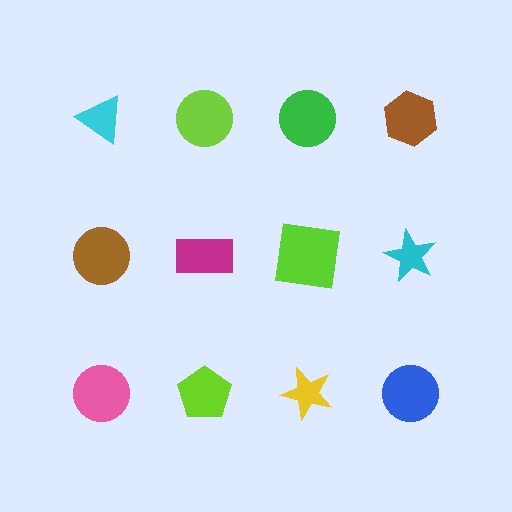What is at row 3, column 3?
A yellow star.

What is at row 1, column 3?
A green circle.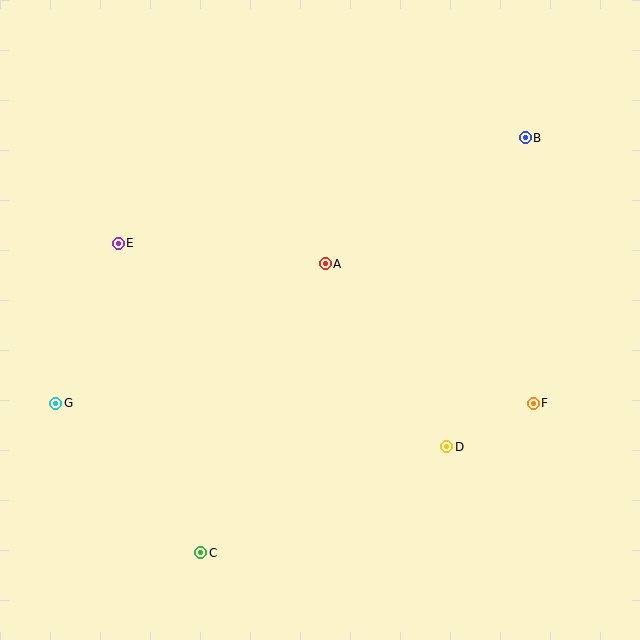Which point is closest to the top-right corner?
Point B is closest to the top-right corner.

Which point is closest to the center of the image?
Point A at (325, 264) is closest to the center.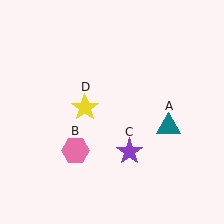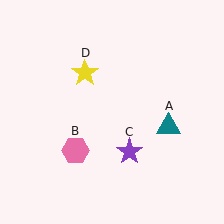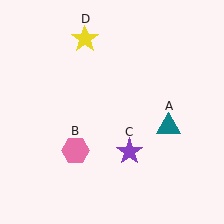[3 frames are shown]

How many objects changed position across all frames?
1 object changed position: yellow star (object D).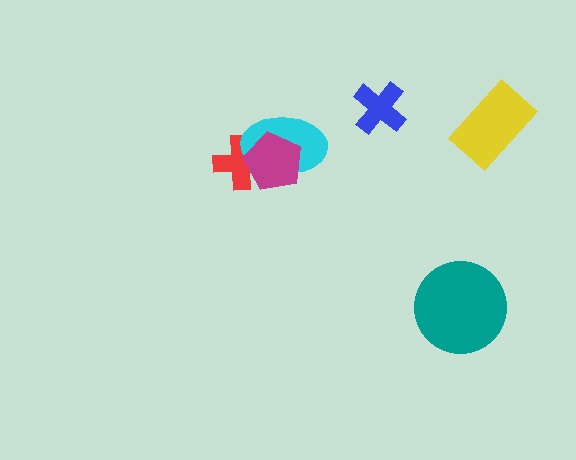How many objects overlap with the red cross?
2 objects overlap with the red cross.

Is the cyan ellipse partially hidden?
Yes, it is partially covered by another shape.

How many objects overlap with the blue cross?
0 objects overlap with the blue cross.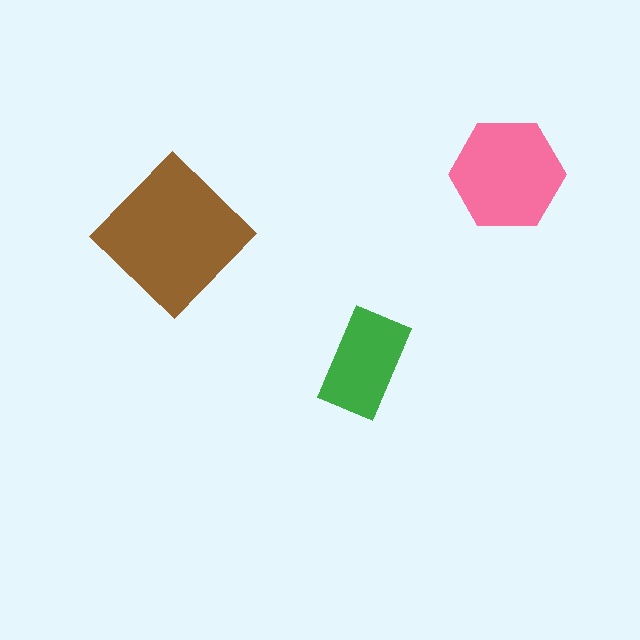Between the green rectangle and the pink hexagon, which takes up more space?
The pink hexagon.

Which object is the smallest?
The green rectangle.